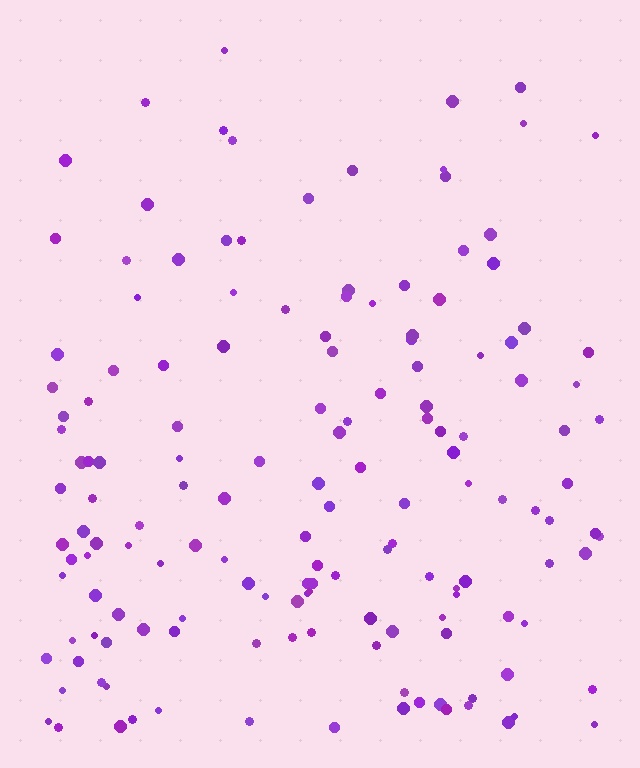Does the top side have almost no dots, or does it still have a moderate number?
Still a moderate number, just noticeably fewer than the bottom.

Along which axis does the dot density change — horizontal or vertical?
Vertical.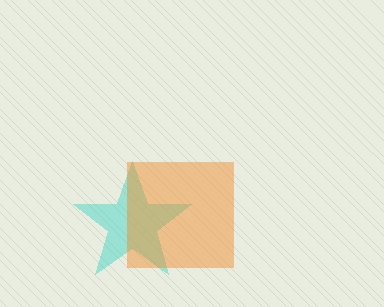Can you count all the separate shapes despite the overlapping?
Yes, there are 2 separate shapes.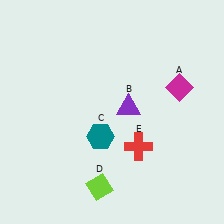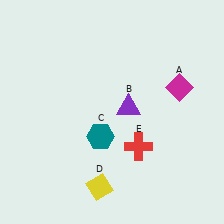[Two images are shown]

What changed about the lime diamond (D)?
In Image 1, D is lime. In Image 2, it changed to yellow.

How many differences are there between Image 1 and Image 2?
There is 1 difference between the two images.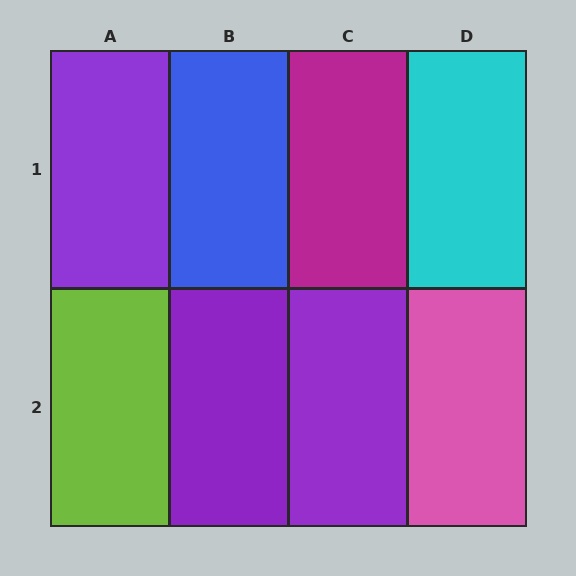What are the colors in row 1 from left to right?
Purple, blue, magenta, cyan.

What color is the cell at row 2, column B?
Purple.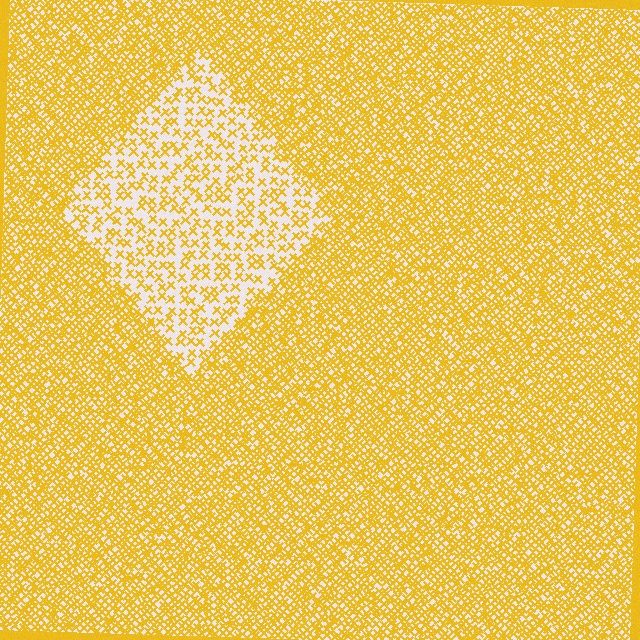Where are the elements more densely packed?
The elements are more densely packed outside the diamond boundary.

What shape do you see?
I see a diamond.